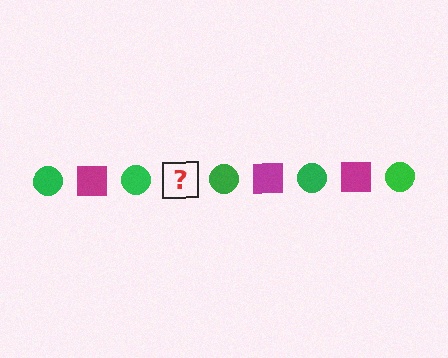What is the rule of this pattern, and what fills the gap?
The rule is that the pattern alternates between green circle and magenta square. The gap should be filled with a magenta square.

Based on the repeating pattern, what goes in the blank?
The blank should be a magenta square.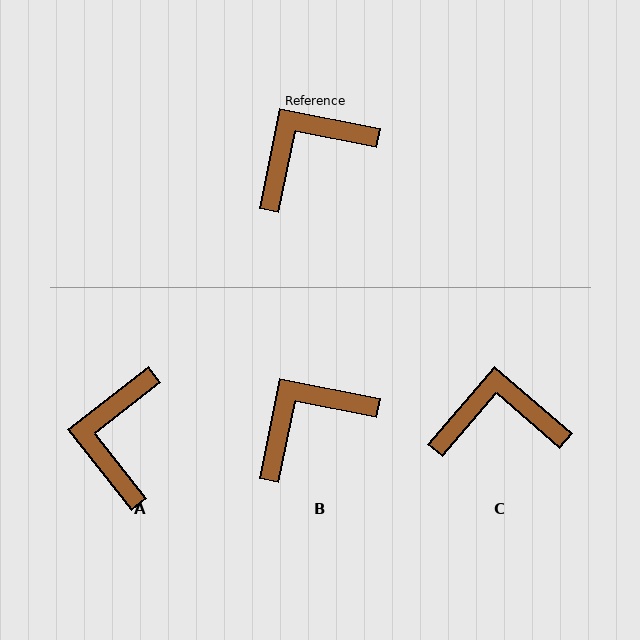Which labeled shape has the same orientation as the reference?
B.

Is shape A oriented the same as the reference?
No, it is off by about 49 degrees.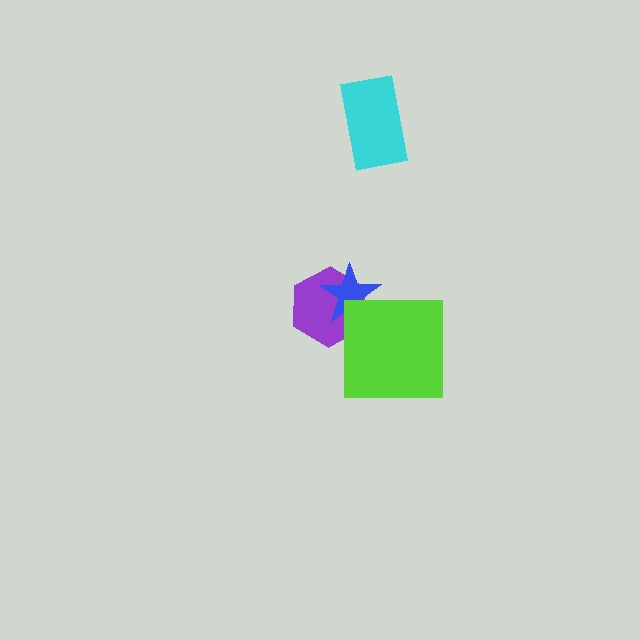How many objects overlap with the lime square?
2 objects overlap with the lime square.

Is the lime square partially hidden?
No, no other shape covers it.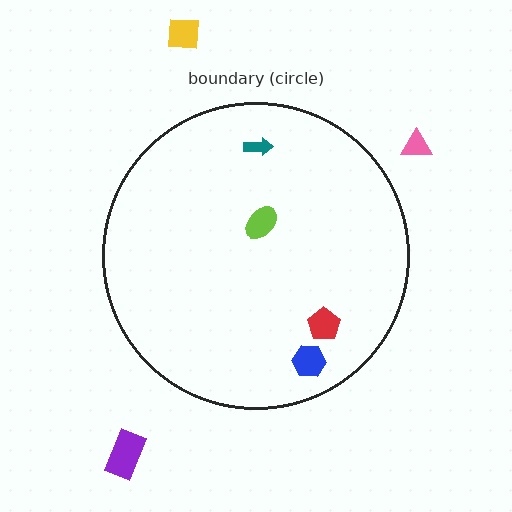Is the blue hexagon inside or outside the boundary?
Inside.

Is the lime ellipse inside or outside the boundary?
Inside.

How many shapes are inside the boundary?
4 inside, 3 outside.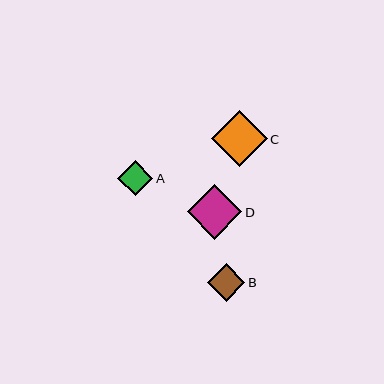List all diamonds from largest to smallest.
From largest to smallest: C, D, B, A.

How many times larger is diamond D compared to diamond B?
Diamond D is approximately 1.4 times the size of diamond B.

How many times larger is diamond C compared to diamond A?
Diamond C is approximately 1.6 times the size of diamond A.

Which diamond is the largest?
Diamond C is the largest with a size of approximately 56 pixels.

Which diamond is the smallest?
Diamond A is the smallest with a size of approximately 35 pixels.